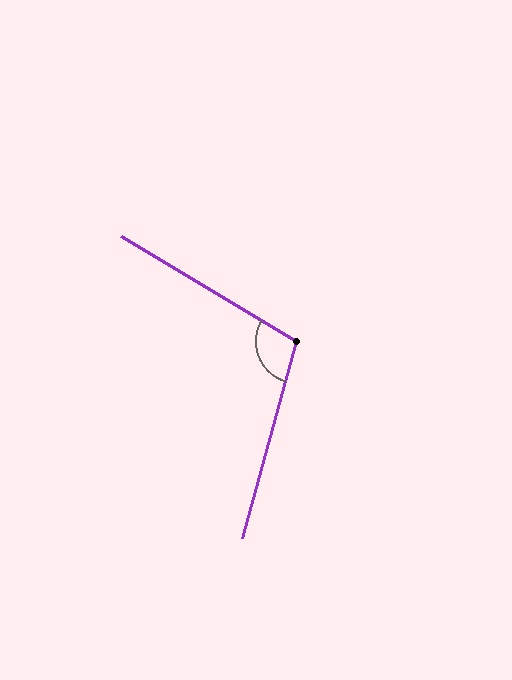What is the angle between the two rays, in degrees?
Approximately 106 degrees.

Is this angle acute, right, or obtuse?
It is obtuse.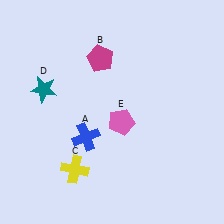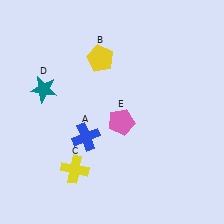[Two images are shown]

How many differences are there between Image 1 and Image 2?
There is 1 difference between the two images.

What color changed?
The pentagon (B) changed from magenta in Image 1 to yellow in Image 2.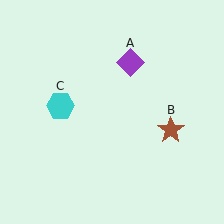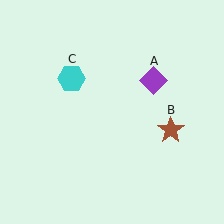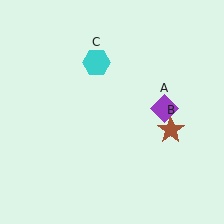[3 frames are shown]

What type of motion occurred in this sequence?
The purple diamond (object A), cyan hexagon (object C) rotated clockwise around the center of the scene.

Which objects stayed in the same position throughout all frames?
Brown star (object B) remained stationary.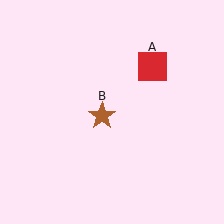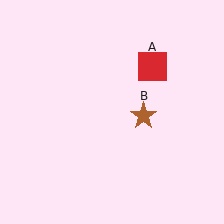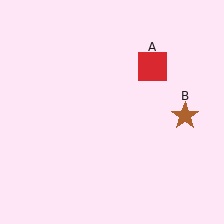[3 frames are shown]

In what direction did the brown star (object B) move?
The brown star (object B) moved right.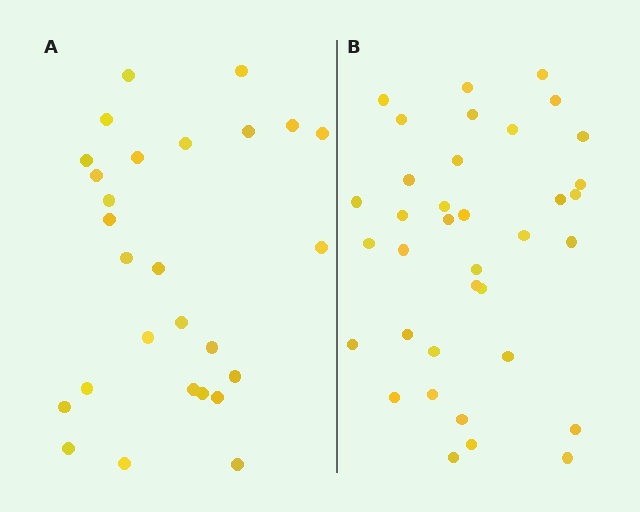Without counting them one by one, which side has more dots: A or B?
Region B (the right region) has more dots.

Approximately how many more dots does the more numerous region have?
Region B has roughly 8 or so more dots than region A.